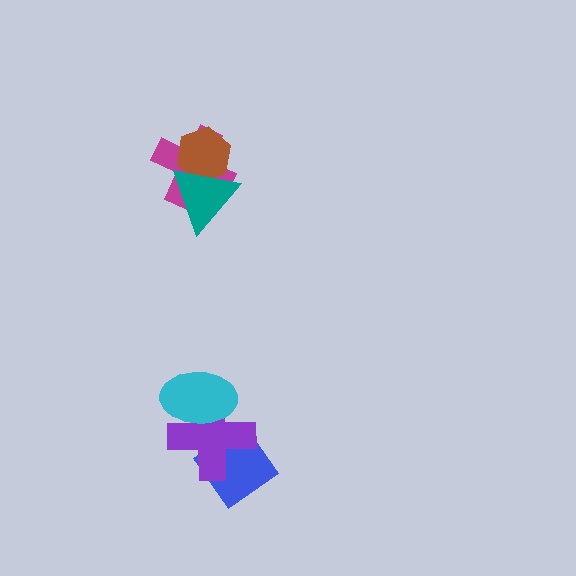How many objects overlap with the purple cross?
2 objects overlap with the purple cross.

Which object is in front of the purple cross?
The cyan ellipse is in front of the purple cross.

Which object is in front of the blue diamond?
The purple cross is in front of the blue diamond.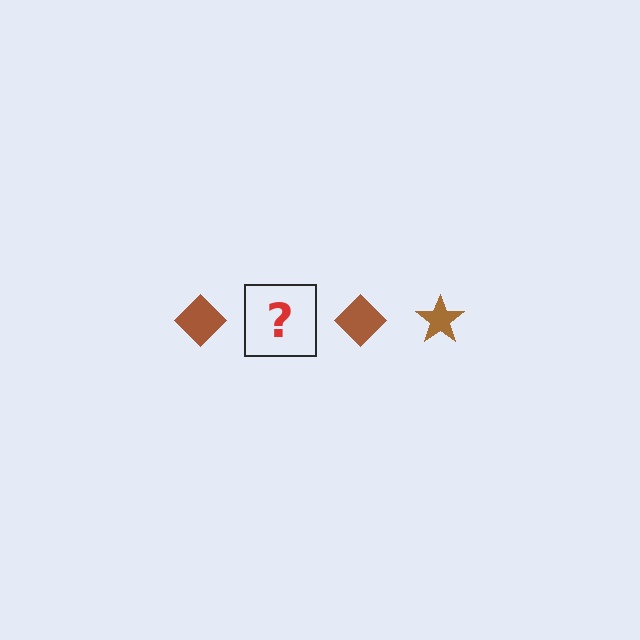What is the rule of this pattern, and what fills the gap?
The rule is that the pattern cycles through diamond, star shapes in brown. The gap should be filled with a brown star.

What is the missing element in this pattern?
The missing element is a brown star.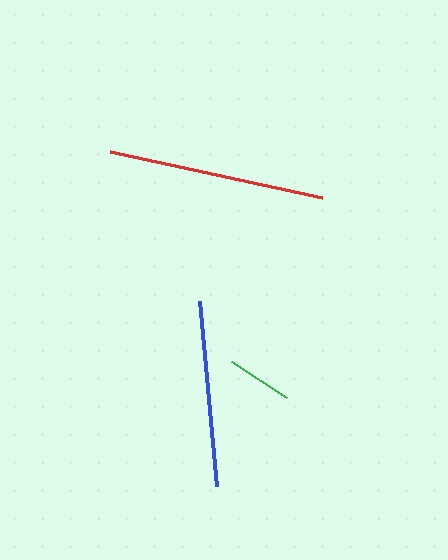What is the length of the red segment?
The red segment is approximately 217 pixels long.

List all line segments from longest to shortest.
From longest to shortest: red, blue, green.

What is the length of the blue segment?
The blue segment is approximately 186 pixels long.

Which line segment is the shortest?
The green line is the shortest at approximately 66 pixels.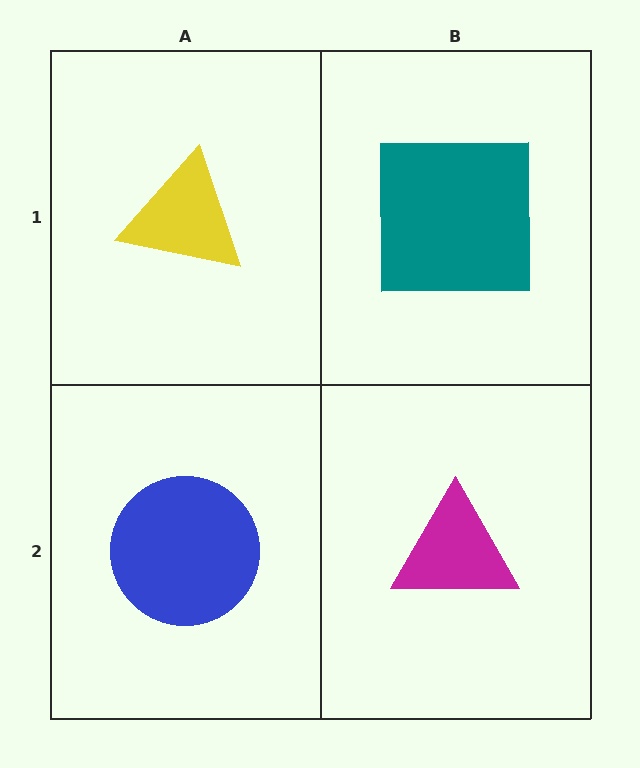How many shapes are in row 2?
2 shapes.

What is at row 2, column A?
A blue circle.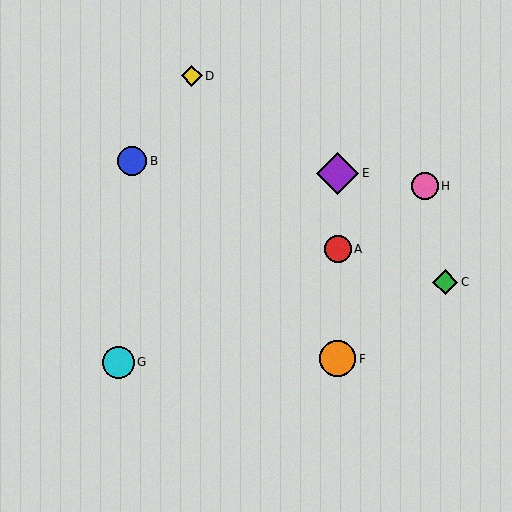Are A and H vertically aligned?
No, A is at x≈338 and H is at x≈425.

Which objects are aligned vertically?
Objects A, E, F are aligned vertically.